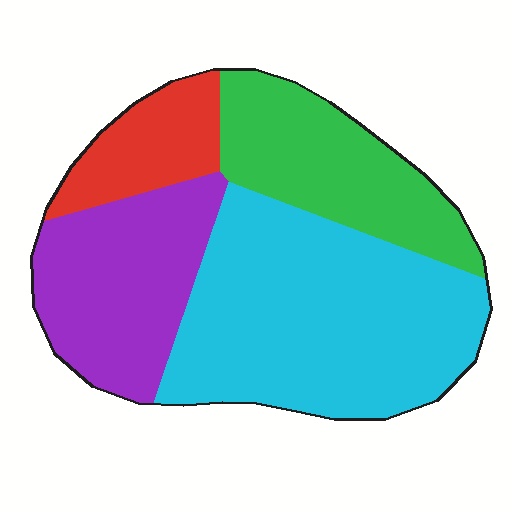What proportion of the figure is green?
Green takes up less than a quarter of the figure.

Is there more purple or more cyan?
Cyan.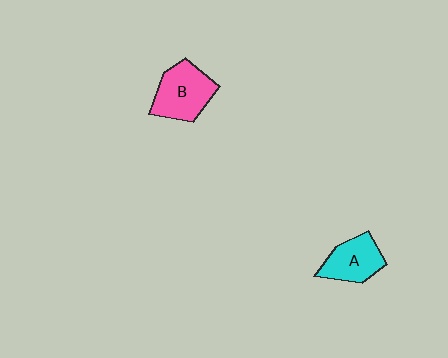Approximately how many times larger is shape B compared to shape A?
Approximately 1.2 times.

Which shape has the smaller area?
Shape A (cyan).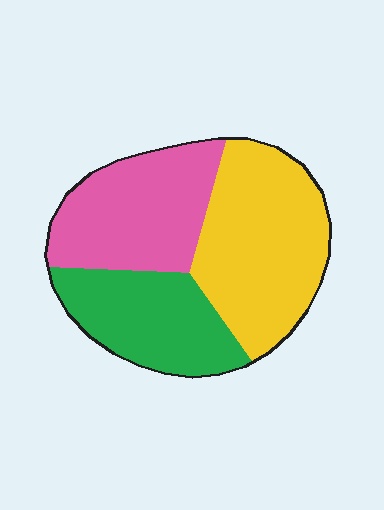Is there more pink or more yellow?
Yellow.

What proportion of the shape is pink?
Pink covers about 30% of the shape.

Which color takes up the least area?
Green, at roughly 25%.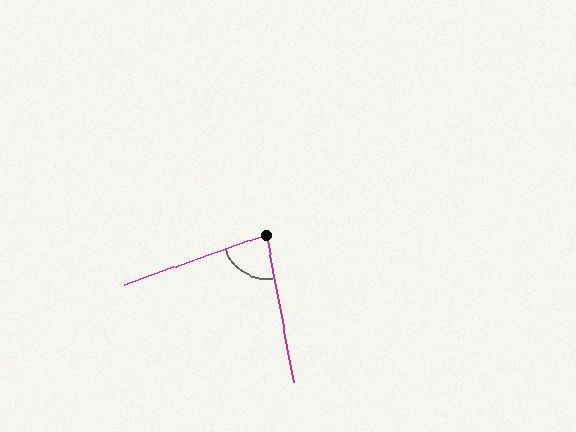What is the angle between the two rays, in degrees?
Approximately 81 degrees.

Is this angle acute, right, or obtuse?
It is acute.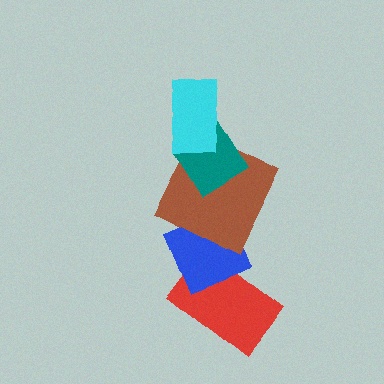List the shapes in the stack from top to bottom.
From top to bottom: the cyan rectangle, the teal diamond, the brown square, the blue diamond, the red rectangle.